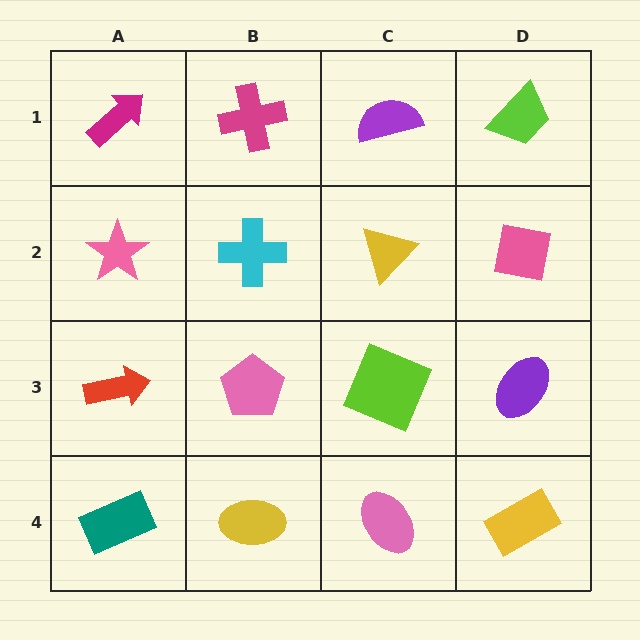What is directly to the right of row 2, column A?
A cyan cross.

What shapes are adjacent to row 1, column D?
A pink square (row 2, column D), a purple semicircle (row 1, column C).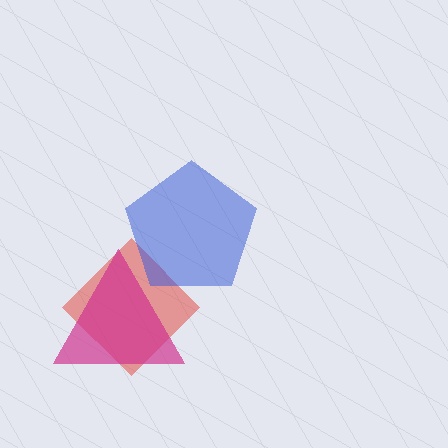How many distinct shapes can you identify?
There are 3 distinct shapes: a red diamond, a blue pentagon, a magenta triangle.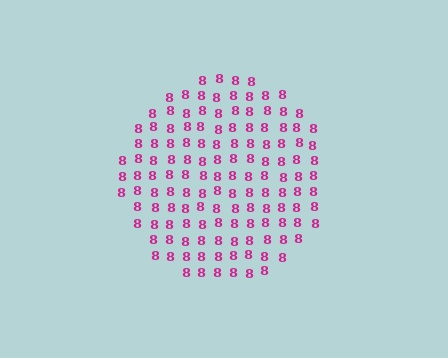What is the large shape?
The large shape is a circle.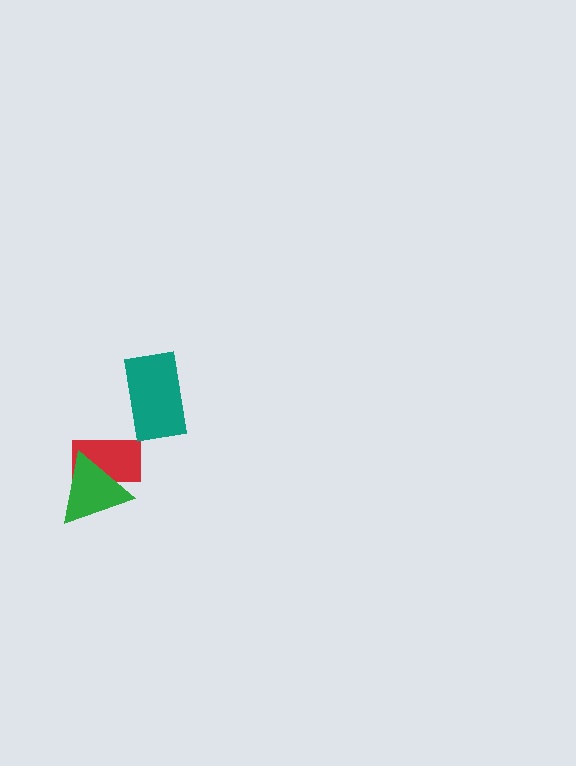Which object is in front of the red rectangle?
The green triangle is in front of the red rectangle.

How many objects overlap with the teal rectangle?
0 objects overlap with the teal rectangle.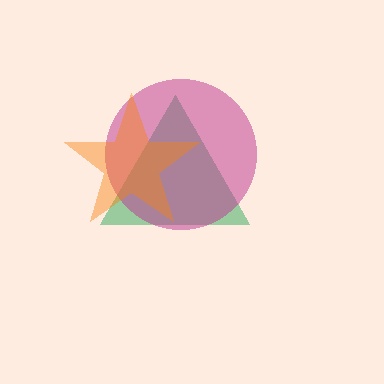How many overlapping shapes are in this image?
There are 3 overlapping shapes in the image.